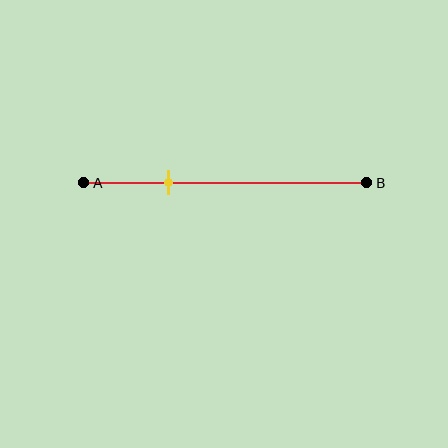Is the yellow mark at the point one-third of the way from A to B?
No, the mark is at about 30% from A, not at the 33% one-third point.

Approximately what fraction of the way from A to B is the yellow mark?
The yellow mark is approximately 30% of the way from A to B.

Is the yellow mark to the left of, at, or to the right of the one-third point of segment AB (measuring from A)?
The yellow mark is to the left of the one-third point of segment AB.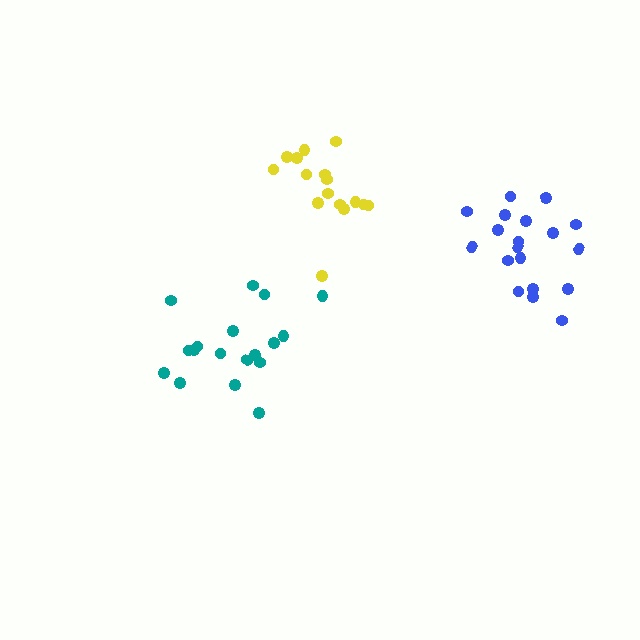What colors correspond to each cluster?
The clusters are colored: teal, yellow, blue.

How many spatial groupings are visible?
There are 3 spatial groupings.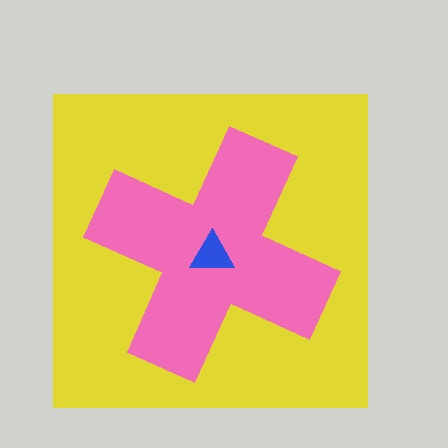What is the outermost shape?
The yellow square.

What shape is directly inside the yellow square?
The pink cross.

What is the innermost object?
The blue triangle.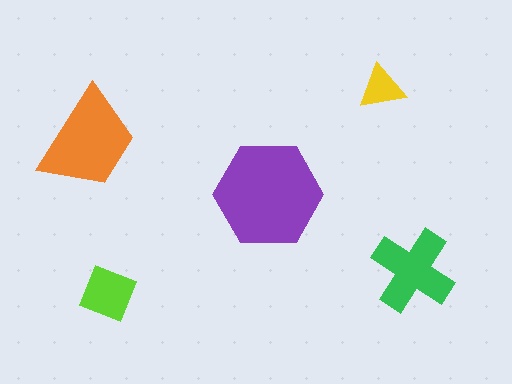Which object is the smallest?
The yellow triangle.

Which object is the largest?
The purple hexagon.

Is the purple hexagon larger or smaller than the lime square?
Larger.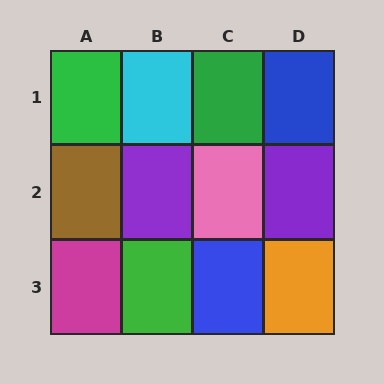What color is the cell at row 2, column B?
Purple.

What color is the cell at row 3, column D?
Orange.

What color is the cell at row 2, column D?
Purple.